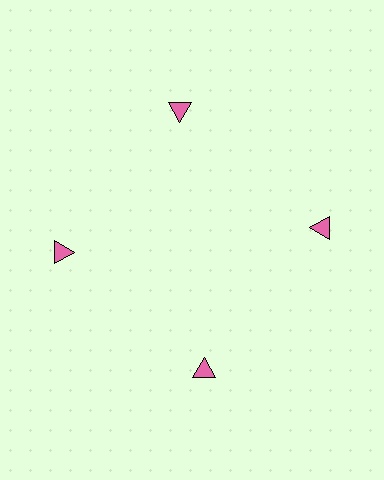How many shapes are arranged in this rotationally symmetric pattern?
There are 4 shapes, arranged in 4 groups of 1.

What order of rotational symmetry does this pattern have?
This pattern has 4-fold rotational symmetry.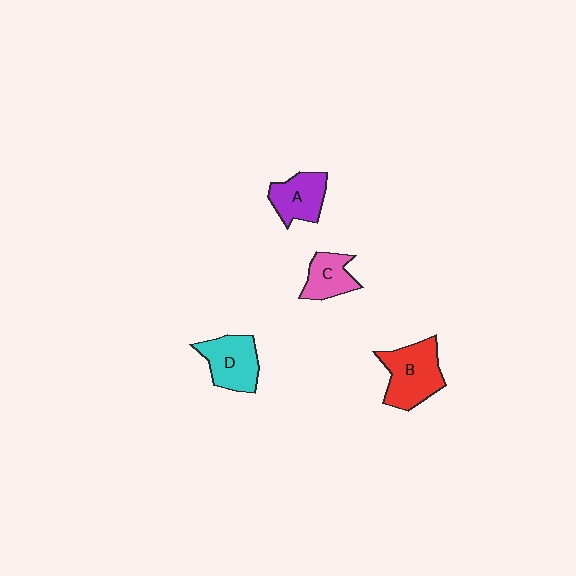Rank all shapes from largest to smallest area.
From largest to smallest: B (red), D (cyan), A (purple), C (pink).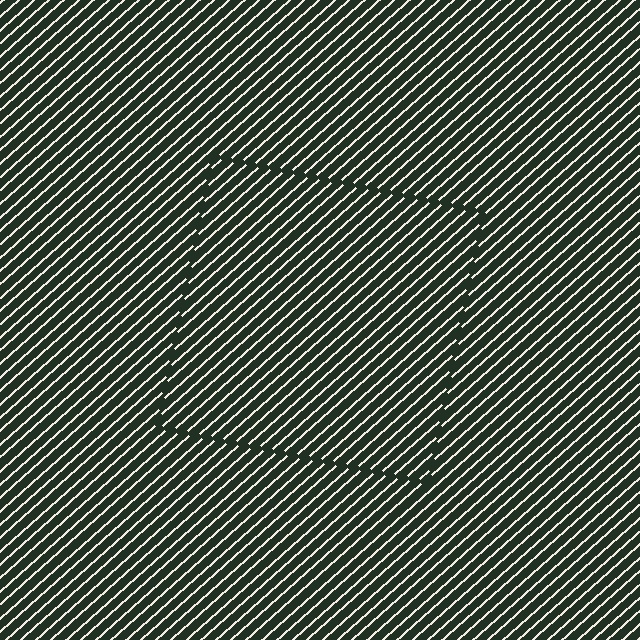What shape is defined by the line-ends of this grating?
An illusory square. The interior of the shape contains the same grating, shifted by half a period — the contour is defined by the phase discontinuity where line-ends from the inner and outer gratings abut.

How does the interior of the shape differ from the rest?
The interior of the shape contains the same grating, shifted by half a period — the contour is defined by the phase discontinuity where line-ends from the inner and outer gratings abut.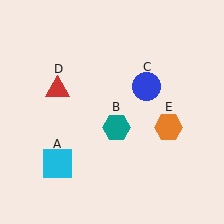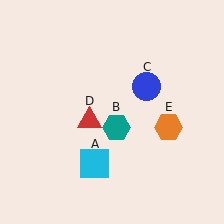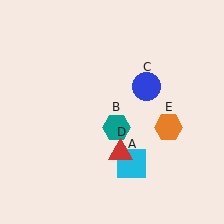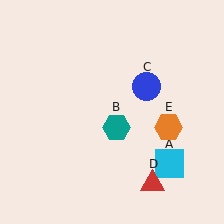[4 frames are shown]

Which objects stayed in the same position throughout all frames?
Teal hexagon (object B) and blue circle (object C) and orange hexagon (object E) remained stationary.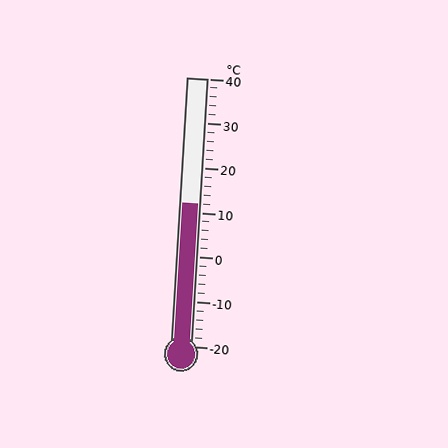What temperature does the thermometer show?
The thermometer shows approximately 12°C.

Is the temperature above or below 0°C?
The temperature is above 0°C.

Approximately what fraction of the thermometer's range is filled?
The thermometer is filled to approximately 55% of its range.